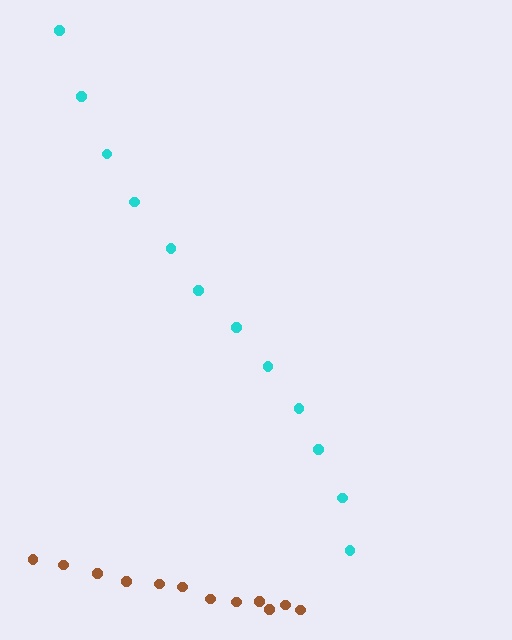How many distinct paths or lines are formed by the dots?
There are 2 distinct paths.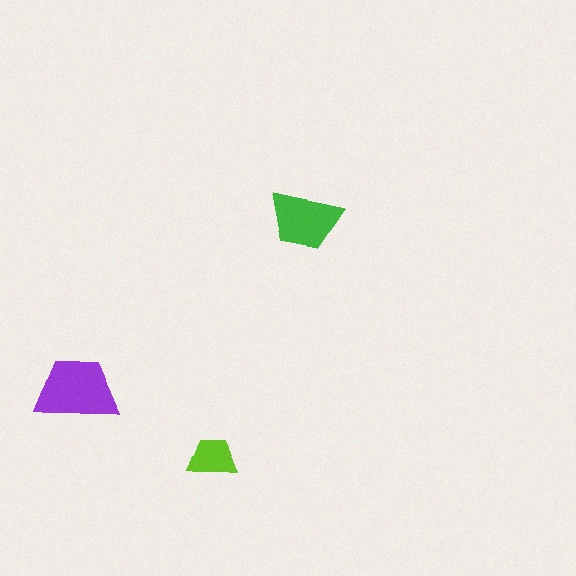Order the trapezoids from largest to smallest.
the purple one, the green one, the lime one.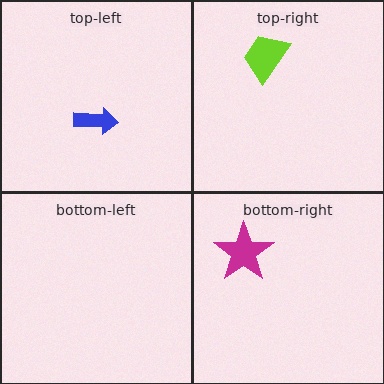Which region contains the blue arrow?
The top-left region.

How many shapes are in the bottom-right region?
1.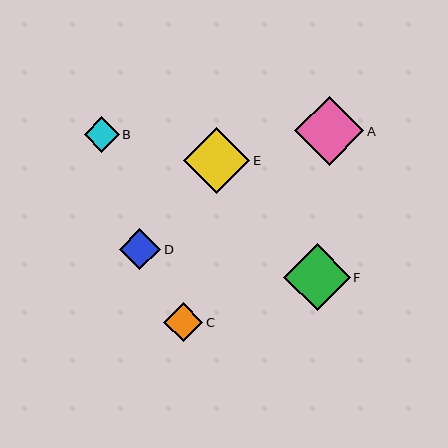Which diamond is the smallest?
Diamond B is the smallest with a size of approximately 35 pixels.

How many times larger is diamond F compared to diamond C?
Diamond F is approximately 1.7 times the size of diamond C.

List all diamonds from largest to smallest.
From largest to smallest: A, F, E, D, C, B.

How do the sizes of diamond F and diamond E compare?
Diamond F and diamond E are approximately the same size.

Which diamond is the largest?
Diamond A is the largest with a size of approximately 69 pixels.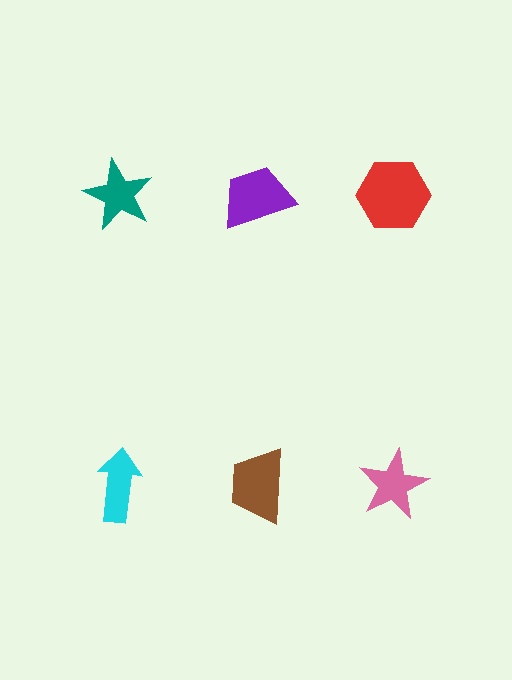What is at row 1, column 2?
A purple trapezoid.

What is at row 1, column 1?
A teal star.